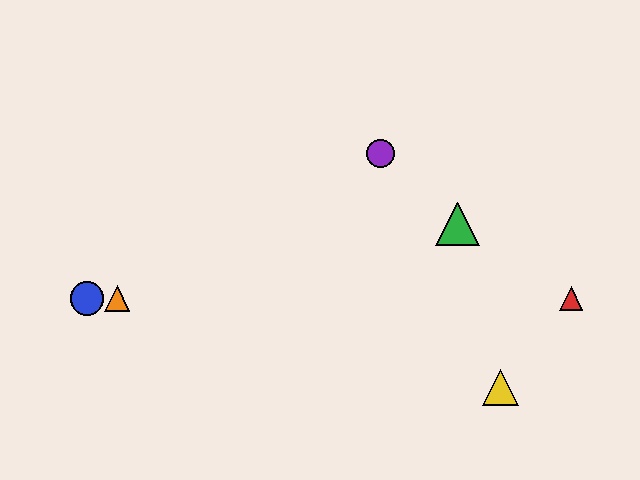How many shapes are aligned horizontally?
3 shapes (the red triangle, the blue circle, the orange triangle) are aligned horizontally.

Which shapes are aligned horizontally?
The red triangle, the blue circle, the orange triangle are aligned horizontally.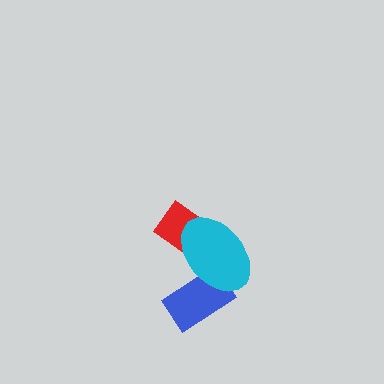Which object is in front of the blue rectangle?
The cyan ellipse is in front of the blue rectangle.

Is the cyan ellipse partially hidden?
No, no other shape covers it.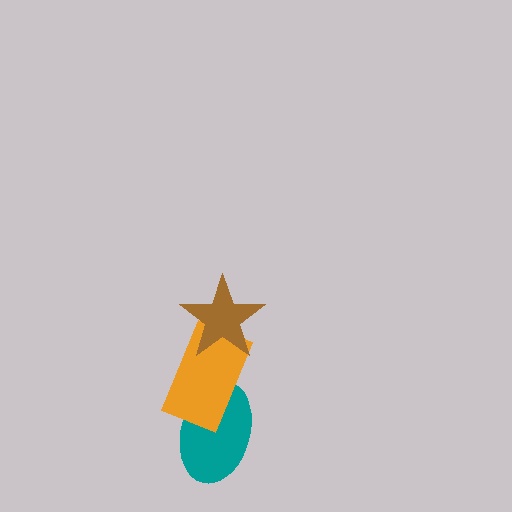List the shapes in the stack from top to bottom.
From top to bottom: the brown star, the orange rectangle, the teal ellipse.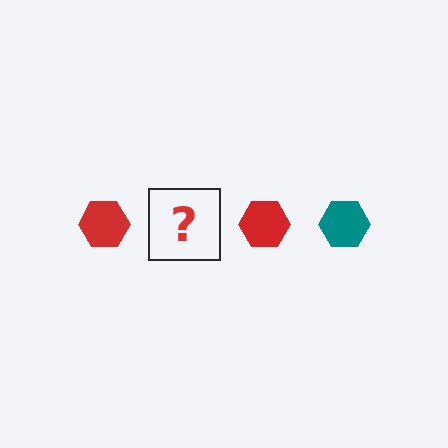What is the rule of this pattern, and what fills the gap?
The rule is that the pattern cycles through red, teal hexagons. The gap should be filled with a teal hexagon.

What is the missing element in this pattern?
The missing element is a teal hexagon.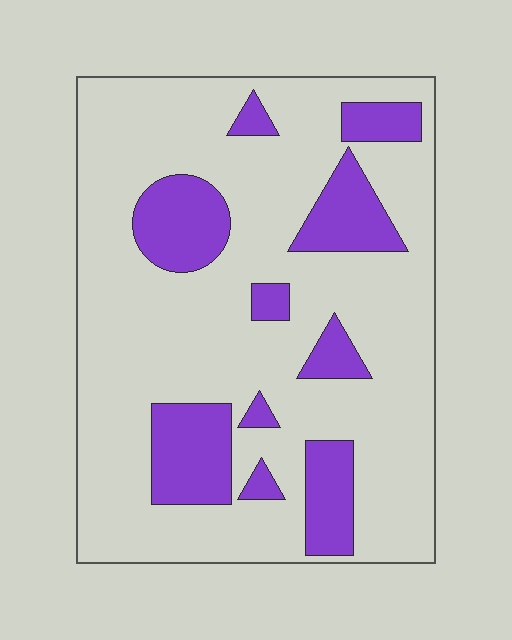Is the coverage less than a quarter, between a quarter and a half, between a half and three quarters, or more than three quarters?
Less than a quarter.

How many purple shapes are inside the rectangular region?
10.